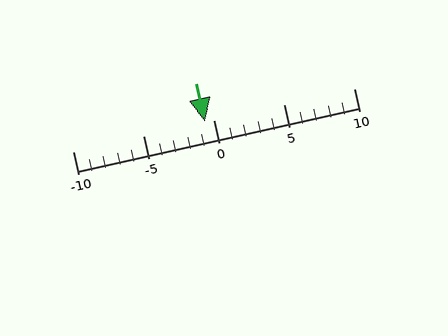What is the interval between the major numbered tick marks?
The major tick marks are spaced 5 units apart.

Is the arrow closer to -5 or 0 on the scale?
The arrow is closer to 0.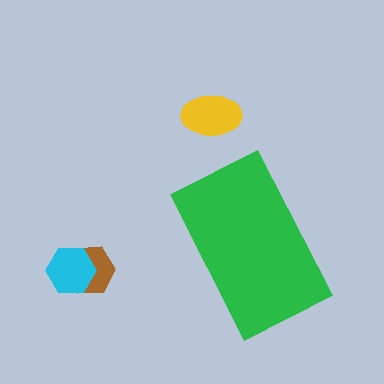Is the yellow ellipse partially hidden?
No, the yellow ellipse is fully visible.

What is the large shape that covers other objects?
A green rectangle.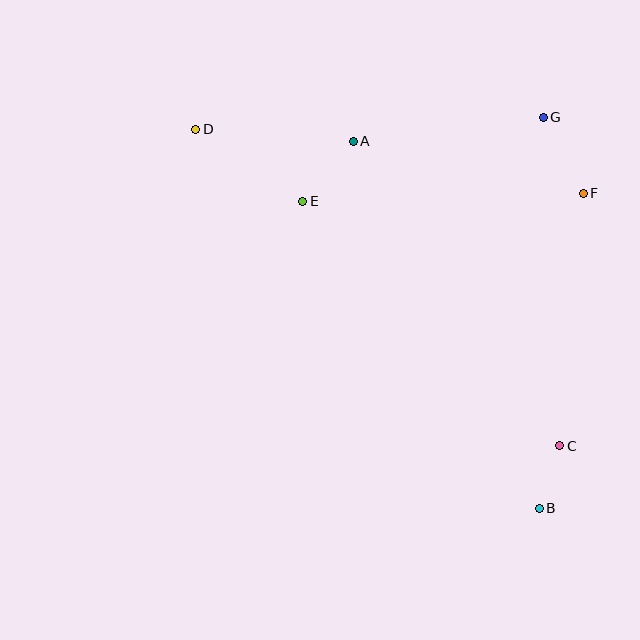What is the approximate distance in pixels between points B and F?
The distance between B and F is approximately 318 pixels.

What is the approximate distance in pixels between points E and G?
The distance between E and G is approximately 255 pixels.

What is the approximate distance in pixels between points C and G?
The distance between C and G is approximately 329 pixels.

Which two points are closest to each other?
Points B and C are closest to each other.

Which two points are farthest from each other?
Points B and D are farthest from each other.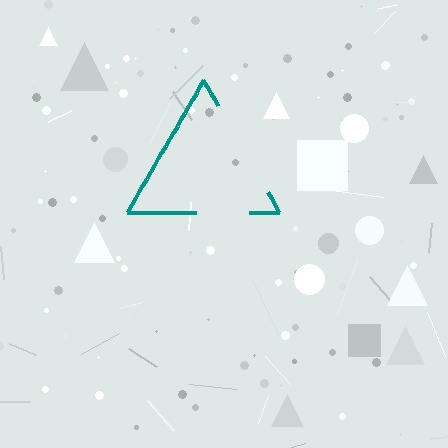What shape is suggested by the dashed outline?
The dashed outline suggests a triangle.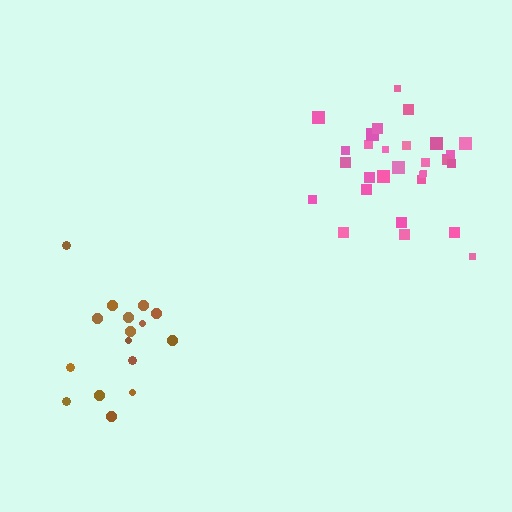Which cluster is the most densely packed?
Pink.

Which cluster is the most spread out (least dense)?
Brown.